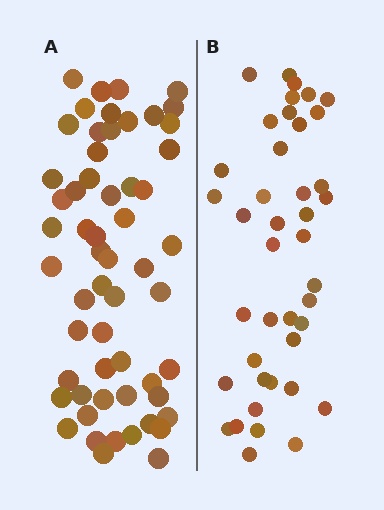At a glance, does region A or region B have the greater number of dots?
Region A (the left region) has more dots.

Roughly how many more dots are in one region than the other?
Region A has approximately 15 more dots than region B.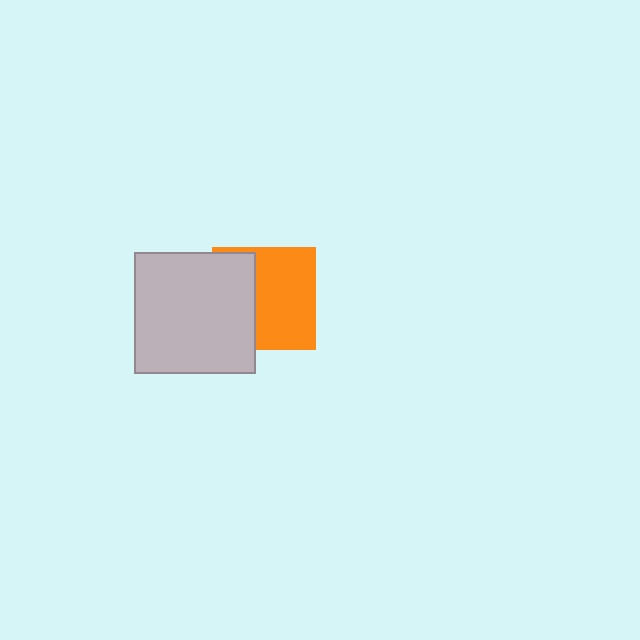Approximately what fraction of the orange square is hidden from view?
Roughly 41% of the orange square is hidden behind the light gray square.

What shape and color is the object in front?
The object in front is a light gray square.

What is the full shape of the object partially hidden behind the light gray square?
The partially hidden object is an orange square.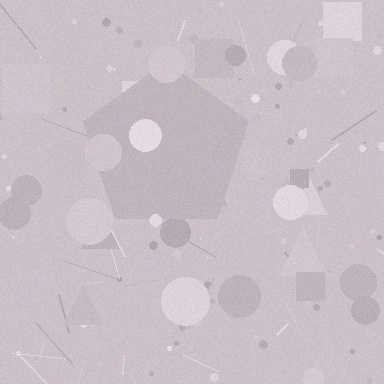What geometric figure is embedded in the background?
A pentagon is embedded in the background.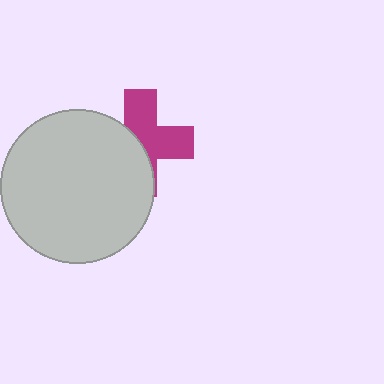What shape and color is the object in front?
The object in front is a light gray circle.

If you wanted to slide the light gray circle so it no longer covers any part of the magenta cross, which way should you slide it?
Slide it left — that is the most direct way to separate the two shapes.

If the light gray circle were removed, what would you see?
You would see the complete magenta cross.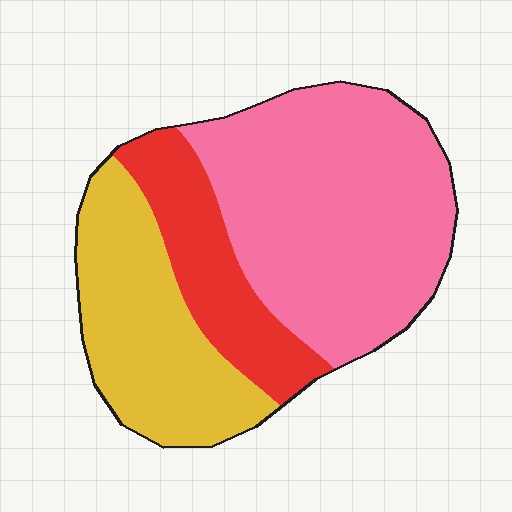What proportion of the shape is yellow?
Yellow takes up between a quarter and a half of the shape.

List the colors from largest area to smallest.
From largest to smallest: pink, yellow, red.